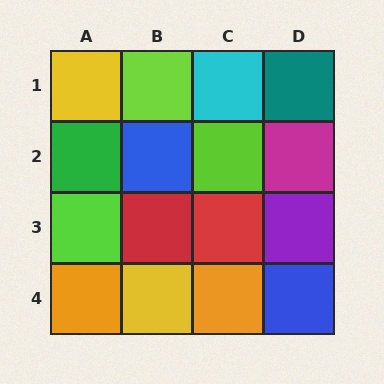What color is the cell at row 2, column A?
Green.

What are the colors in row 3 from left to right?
Lime, red, red, purple.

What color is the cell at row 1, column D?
Teal.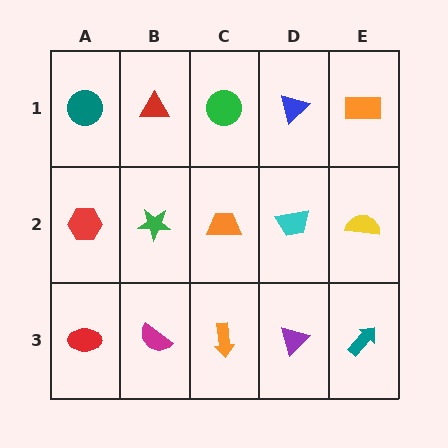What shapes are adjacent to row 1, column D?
A cyan trapezoid (row 2, column D), a green circle (row 1, column C), an orange rectangle (row 1, column E).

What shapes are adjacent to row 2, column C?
A green circle (row 1, column C), an orange arrow (row 3, column C), a green star (row 2, column B), a cyan trapezoid (row 2, column D).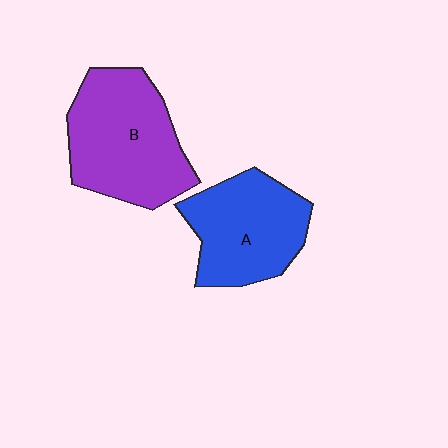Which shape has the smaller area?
Shape A (blue).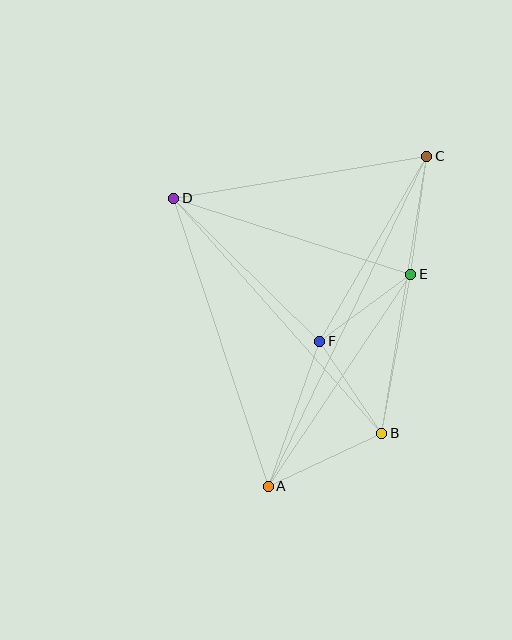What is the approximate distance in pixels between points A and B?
The distance between A and B is approximately 125 pixels.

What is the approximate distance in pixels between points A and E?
The distance between A and E is approximately 255 pixels.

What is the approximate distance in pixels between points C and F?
The distance between C and F is approximately 214 pixels.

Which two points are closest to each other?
Points B and F are closest to each other.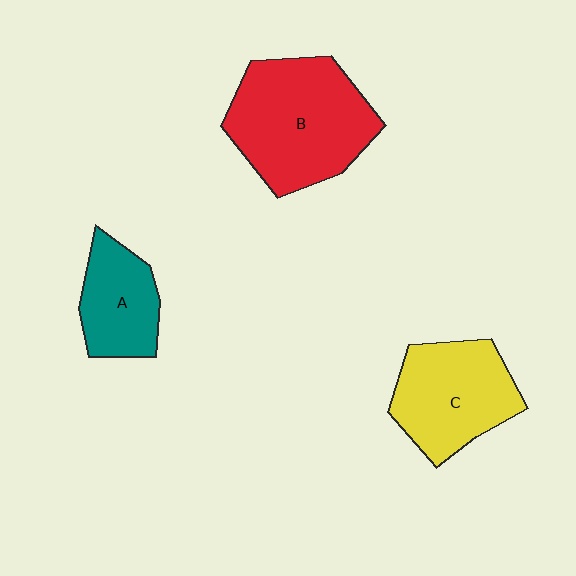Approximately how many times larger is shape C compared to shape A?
Approximately 1.4 times.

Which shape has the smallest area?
Shape A (teal).